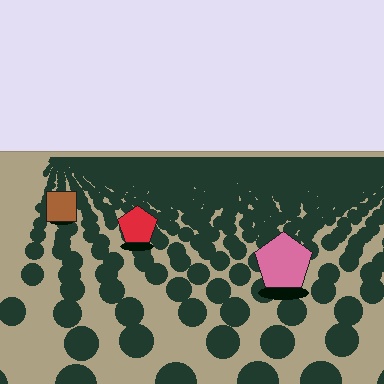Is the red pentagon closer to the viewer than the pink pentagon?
No. The pink pentagon is closer — you can tell from the texture gradient: the ground texture is coarser near it.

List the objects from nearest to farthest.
From nearest to farthest: the pink pentagon, the red pentagon, the brown square.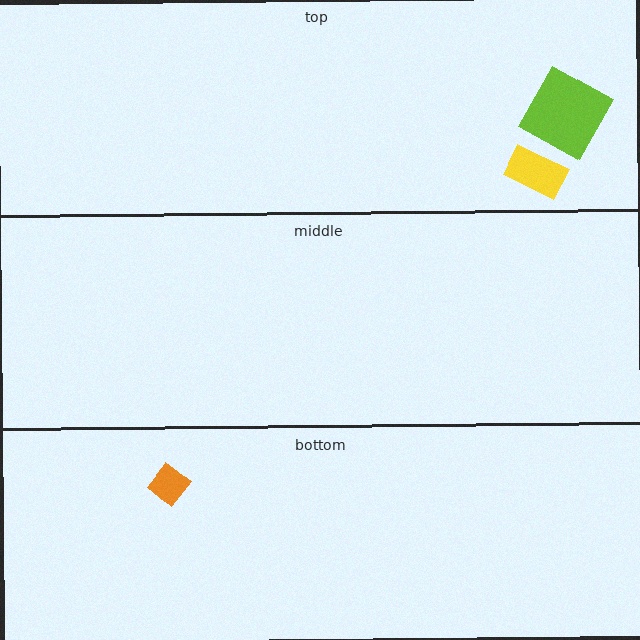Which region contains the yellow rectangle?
The top region.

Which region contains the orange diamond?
The bottom region.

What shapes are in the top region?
The yellow rectangle, the lime square.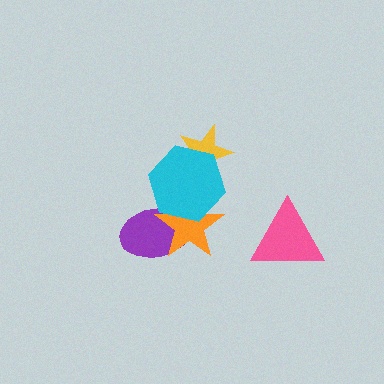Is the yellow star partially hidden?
Yes, it is partially covered by another shape.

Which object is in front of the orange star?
The cyan hexagon is in front of the orange star.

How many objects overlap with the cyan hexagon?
3 objects overlap with the cyan hexagon.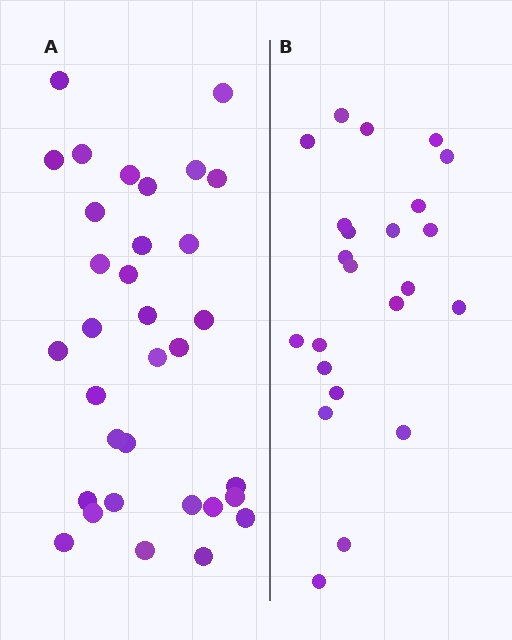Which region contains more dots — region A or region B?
Region A (the left region) has more dots.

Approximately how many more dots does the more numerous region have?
Region A has roughly 10 or so more dots than region B.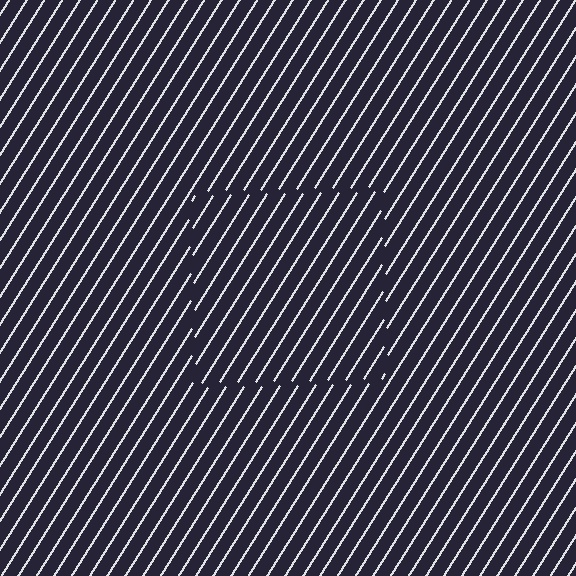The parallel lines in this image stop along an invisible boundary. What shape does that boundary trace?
An illusory square. The interior of the shape contains the same grating, shifted by half a period — the contour is defined by the phase discontinuity where line-ends from the inner and outer gratings abut.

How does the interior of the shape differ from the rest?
The interior of the shape contains the same grating, shifted by half a period — the contour is defined by the phase discontinuity where line-ends from the inner and outer gratings abut.